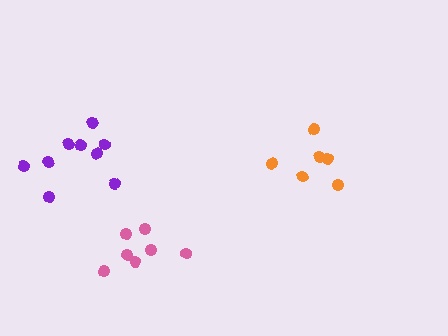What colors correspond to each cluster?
The clusters are colored: purple, orange, pink.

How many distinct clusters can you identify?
There are 3 distinct clusters.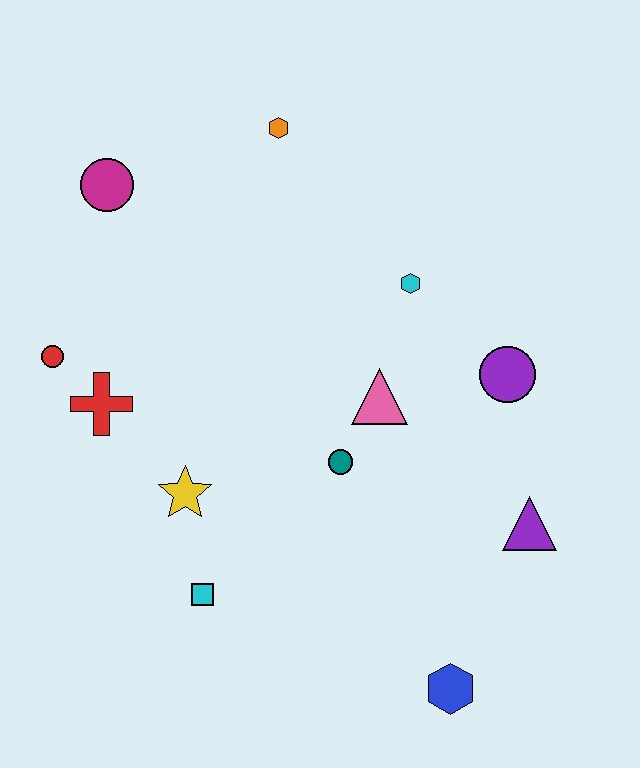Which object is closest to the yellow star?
The cyan square is closest to the yellow star.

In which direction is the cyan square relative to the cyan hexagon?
The cyan square is below the cyan hexagon.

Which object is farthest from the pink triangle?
The magenta circle is farthest from the pink triangle.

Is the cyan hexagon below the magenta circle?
Yes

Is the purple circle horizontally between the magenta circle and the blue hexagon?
No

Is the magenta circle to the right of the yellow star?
No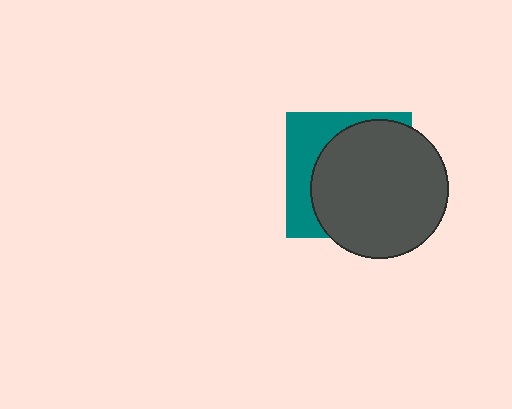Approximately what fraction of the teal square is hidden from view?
Roughly 67% of the teal square is hidden behind the dark gray circle.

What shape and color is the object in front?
The object in front is a dark gray circle.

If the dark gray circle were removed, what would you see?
You would see the complete teal square.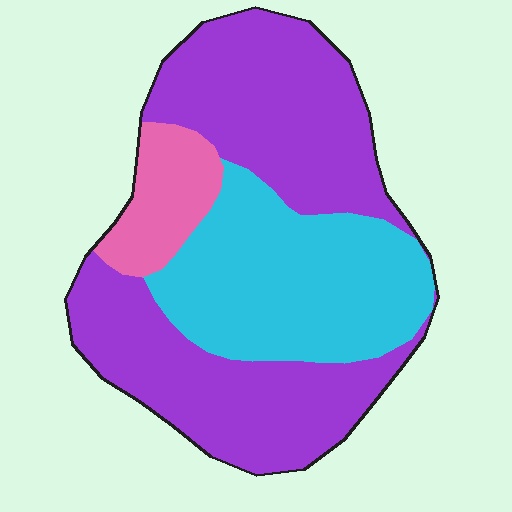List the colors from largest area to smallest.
From largest to smallest: purple, cyan, pink.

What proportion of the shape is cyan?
Cyan takes up about one third (1/3) of the shape.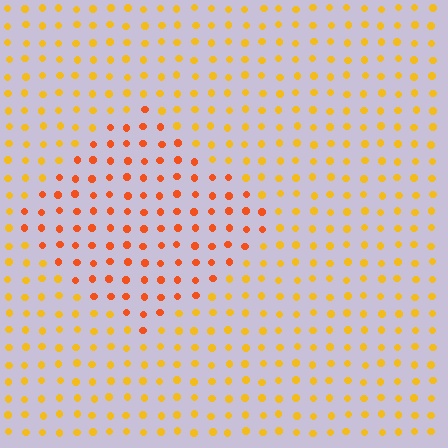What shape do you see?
I see a diamond.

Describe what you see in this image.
The image is filled with small yellow elements in a uniform arrangement. A diamond-shaped region is visible where the elements are tinted to a slightly different hue, forming a subtle color boundary.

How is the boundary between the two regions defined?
The boundary is defined purely by a slight shift in hue (about 31 degrees). Spacing, size, and orientation are identical on both sides.